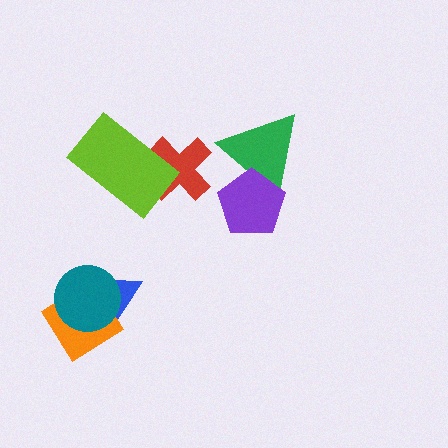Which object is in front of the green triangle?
The purple pentagon is in front of the green triangle.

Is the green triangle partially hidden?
Yes, it is partially covered by another shape.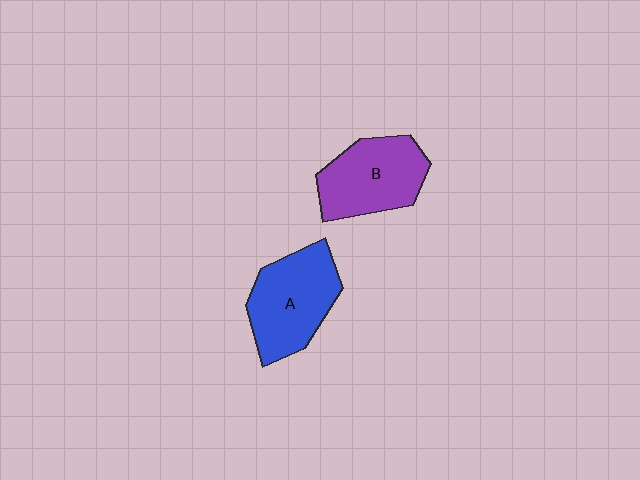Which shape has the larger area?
Shape A (blue).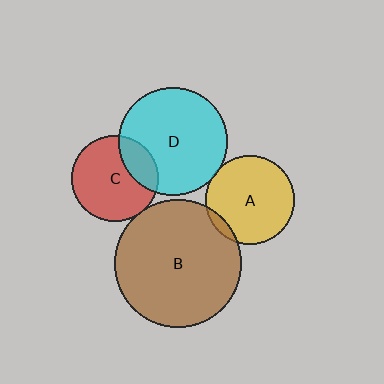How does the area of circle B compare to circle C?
Approximately 2.2 times.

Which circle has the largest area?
Circle B (brown).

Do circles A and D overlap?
Yes.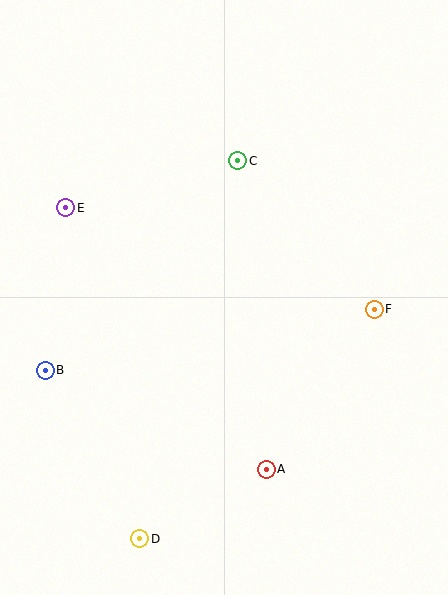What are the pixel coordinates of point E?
Point E is at (66, 208).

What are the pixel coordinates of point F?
Point F is at (374, 309).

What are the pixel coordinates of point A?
Point A is at (266, 469).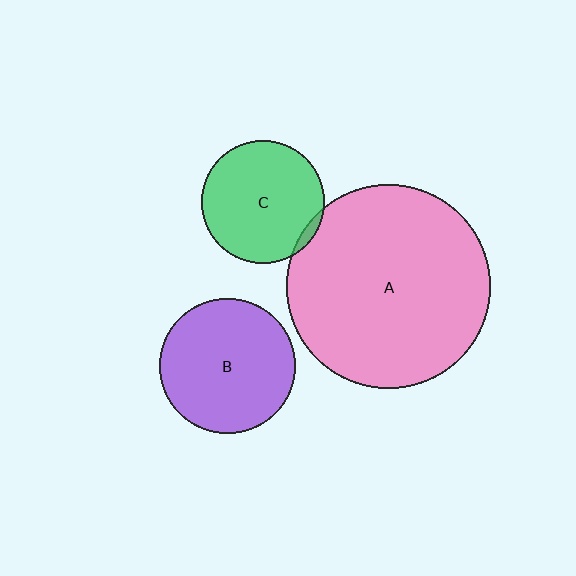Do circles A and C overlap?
Yes.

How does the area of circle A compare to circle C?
Approximately 2.7 times.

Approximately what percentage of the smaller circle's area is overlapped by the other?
Approximately 5%.